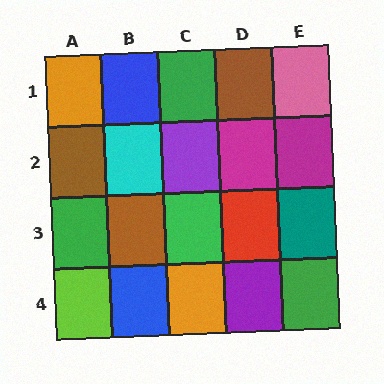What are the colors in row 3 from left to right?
Green, brown, green, red, teal.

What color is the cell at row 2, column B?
Cyan.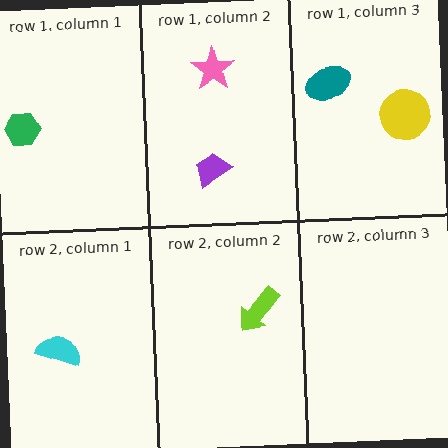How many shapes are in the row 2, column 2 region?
1.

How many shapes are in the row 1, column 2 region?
2.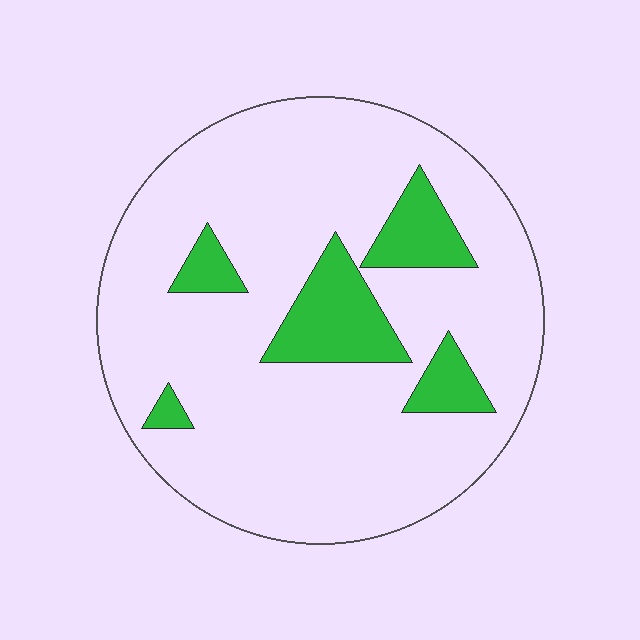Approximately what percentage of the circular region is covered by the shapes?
Approximately 15%.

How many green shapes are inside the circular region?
5.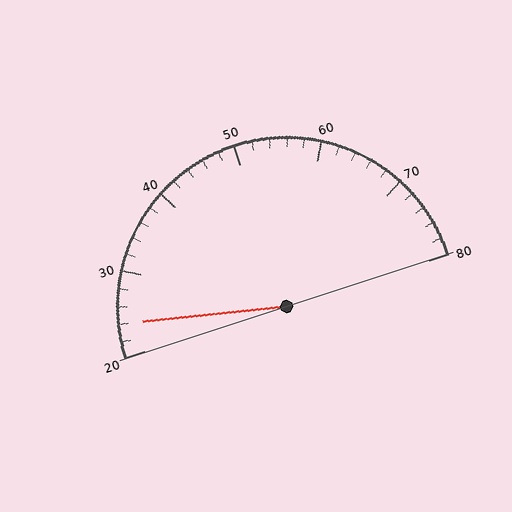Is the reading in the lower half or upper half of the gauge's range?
The reading is in the lower half of the range (20 to 80).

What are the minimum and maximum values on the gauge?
The gauge ranges from 20 to 80.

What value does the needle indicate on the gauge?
The needle indicates approximately 24.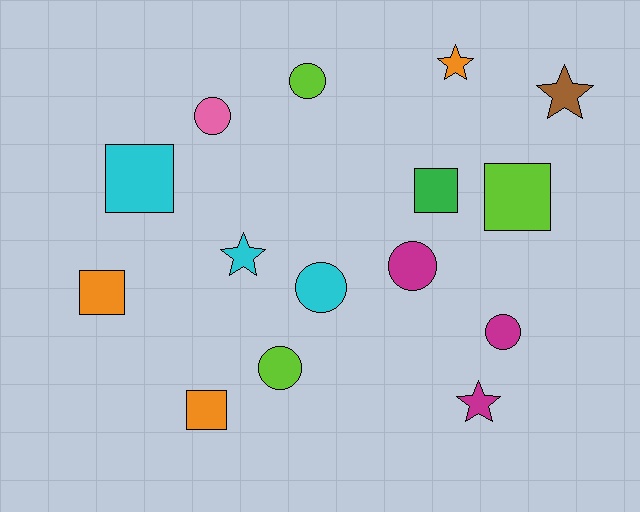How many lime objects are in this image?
There are 3 lime objects.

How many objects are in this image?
There are 15 objects.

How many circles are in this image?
There are 6 circles.